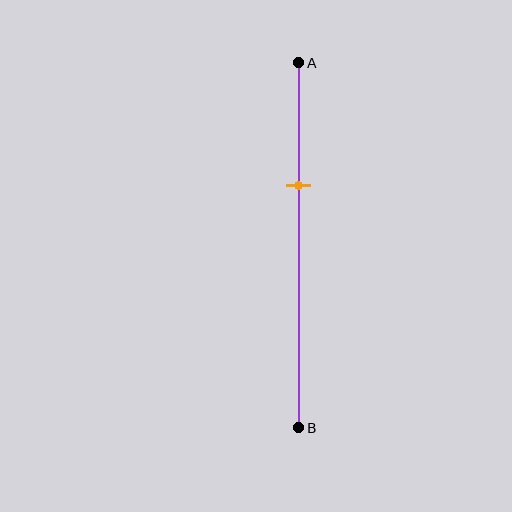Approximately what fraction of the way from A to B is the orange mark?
The orange mark is approximately 35% of the way from A to B.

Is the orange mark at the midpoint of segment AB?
No, the mark is at about 35% from A, not at the 50% midpoint.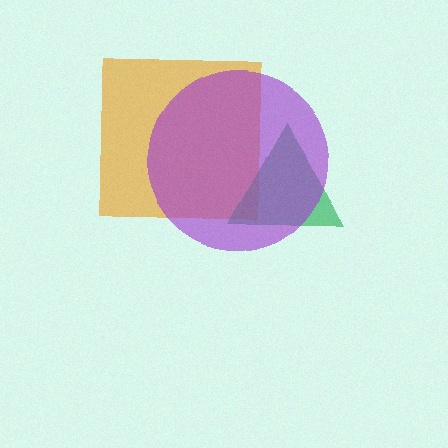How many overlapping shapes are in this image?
There are 3 overlapping shapes in the image.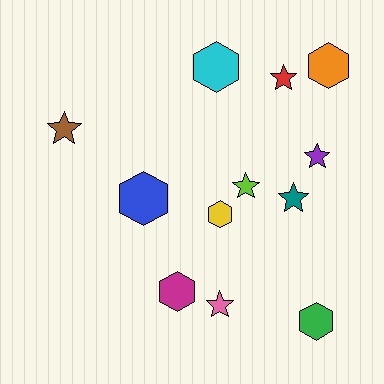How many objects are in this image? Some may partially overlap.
There are 12 objects.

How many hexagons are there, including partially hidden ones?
There are 6 hexagons.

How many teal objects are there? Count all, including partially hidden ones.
There is 1 teal object.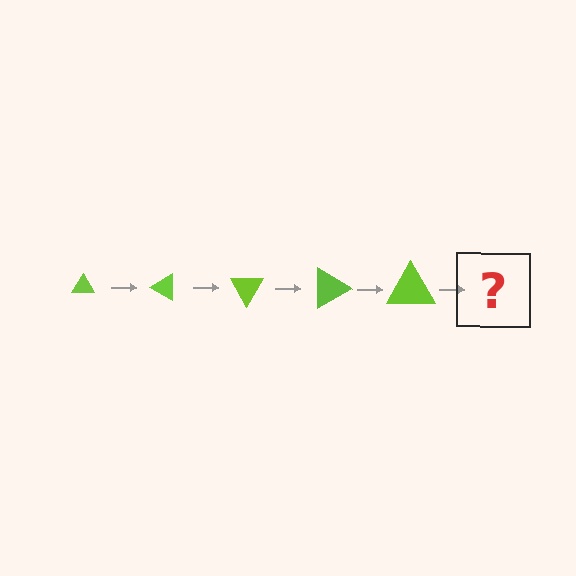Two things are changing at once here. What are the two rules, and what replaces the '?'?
The two rules are that the triangle grows larger each step and it rotates 30 degrees each step. The '?' should be a triangle, larger than the previous one and rotated 150 degrees from the start.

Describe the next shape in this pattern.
It should be a triangle, larger than the previous one and rotated 150 degrees from the start.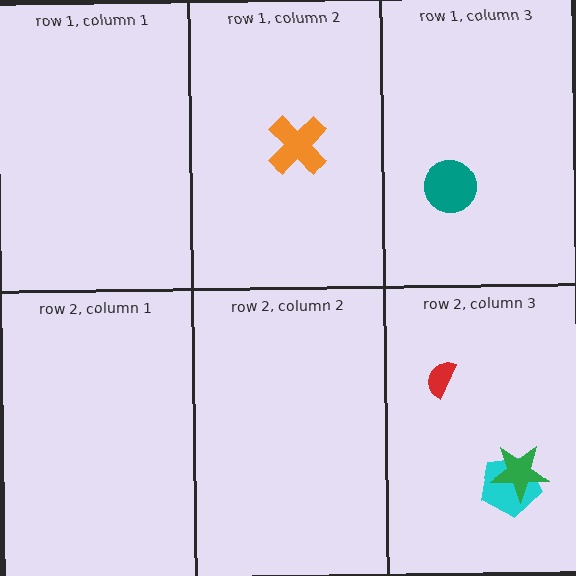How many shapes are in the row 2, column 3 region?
3.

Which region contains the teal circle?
The row 1, column 3 region.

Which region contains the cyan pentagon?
The row 2, column 3 region.